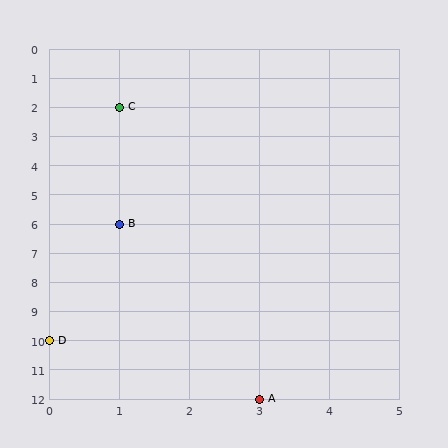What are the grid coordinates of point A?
Point A is at grid coordinates (3, 12).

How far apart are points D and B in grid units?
Points D and B are 1 column and 4 rows apart (about 4.1 grid units diagonally).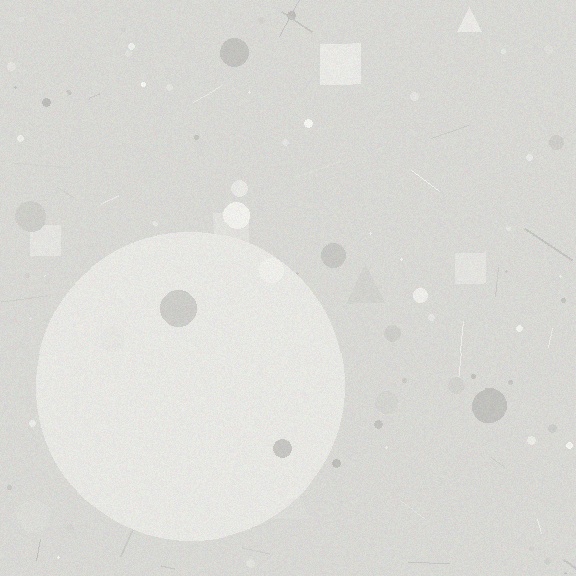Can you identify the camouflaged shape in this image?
The camouflaged shape is a circle.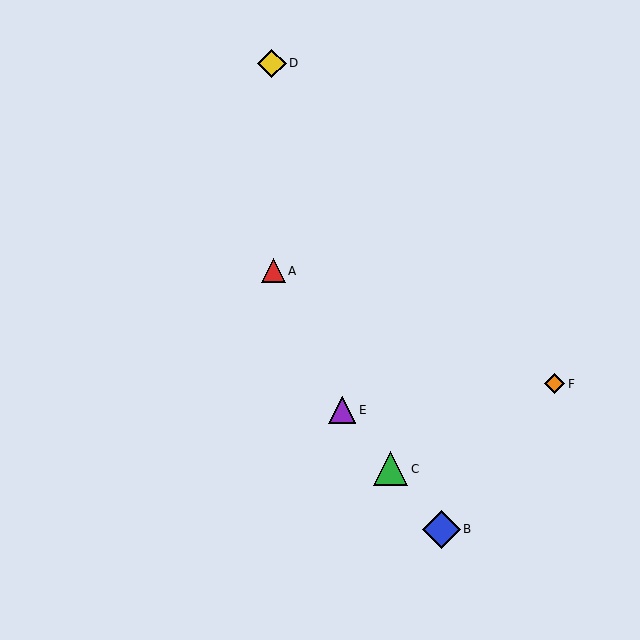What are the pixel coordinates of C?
Object C is at (391, 469).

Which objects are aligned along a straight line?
Objects B, C, E are aligned along a straight line.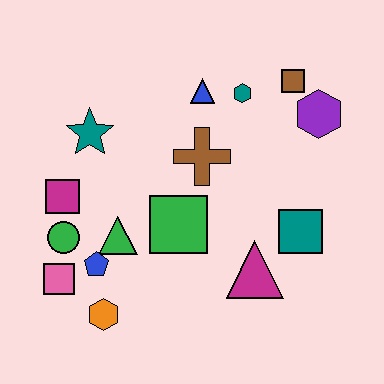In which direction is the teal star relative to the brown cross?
The teal star is to the left of the brown cross.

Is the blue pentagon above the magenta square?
No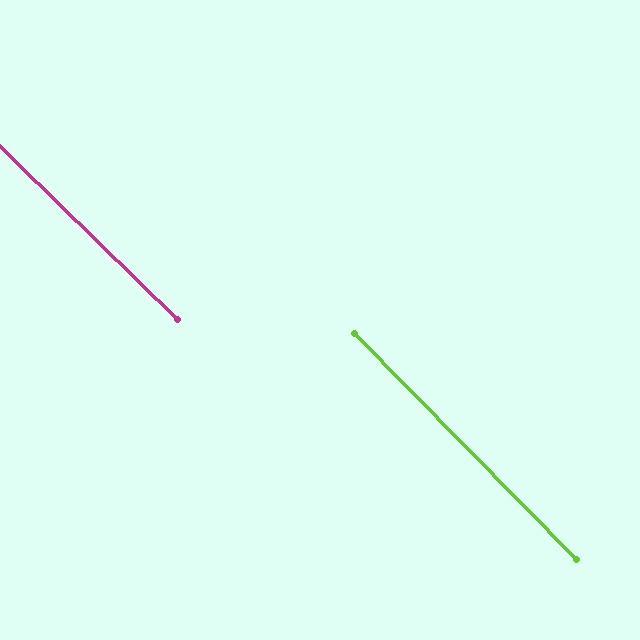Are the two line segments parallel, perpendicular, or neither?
Parallel — their directions differ by only 1.4°.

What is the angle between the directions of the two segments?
Approximately 1 degree.